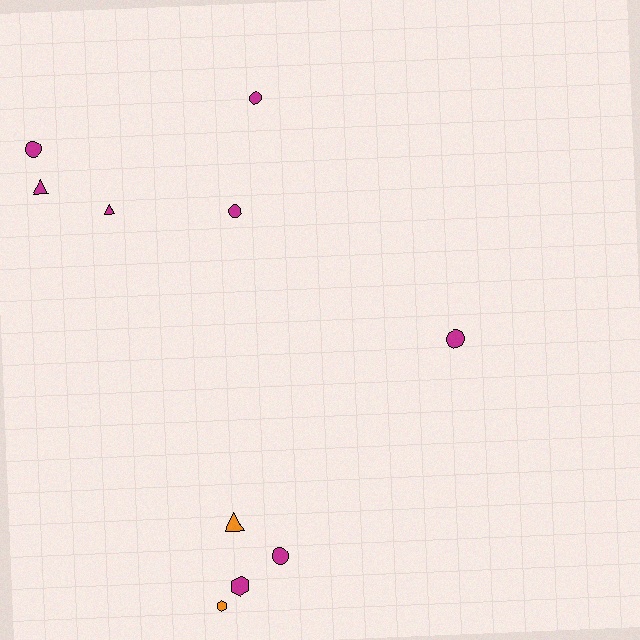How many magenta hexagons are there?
There is 1 magenta hexagon.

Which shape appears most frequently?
Circle, with 5 objects.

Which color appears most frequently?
Magenta, with 8 objects.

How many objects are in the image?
There are 10 objects.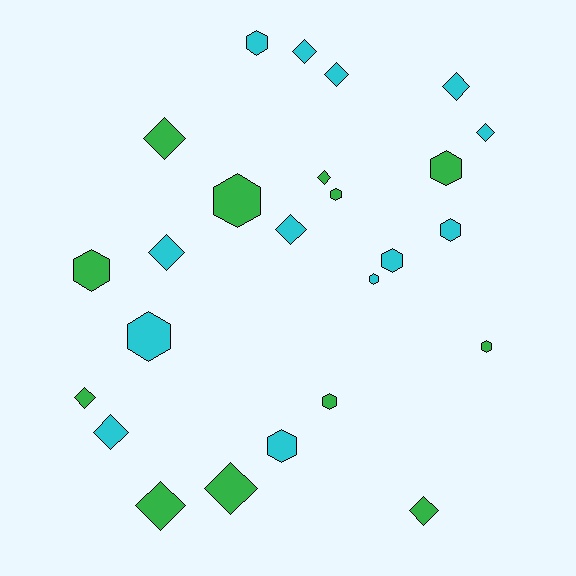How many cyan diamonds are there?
There are 7 cyan diamonds.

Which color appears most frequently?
Cyan, with 13 objects.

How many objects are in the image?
There are 25 objects.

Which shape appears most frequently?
Diamond, with 13 objects.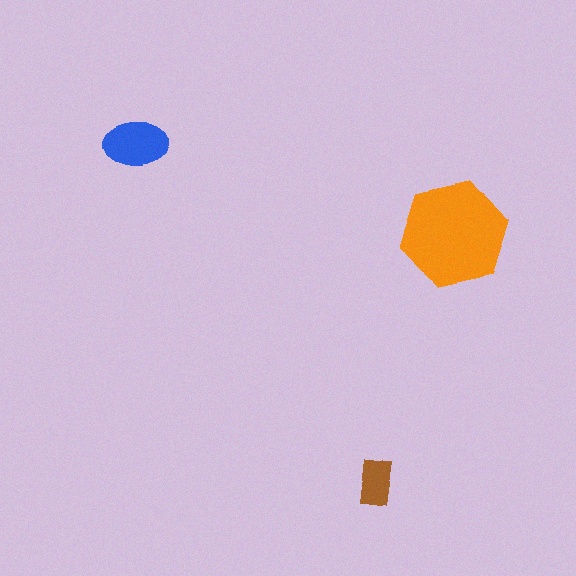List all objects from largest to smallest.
The orange hexagon, the blue ellipse, the brown rectangle.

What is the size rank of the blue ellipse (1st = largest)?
2nd.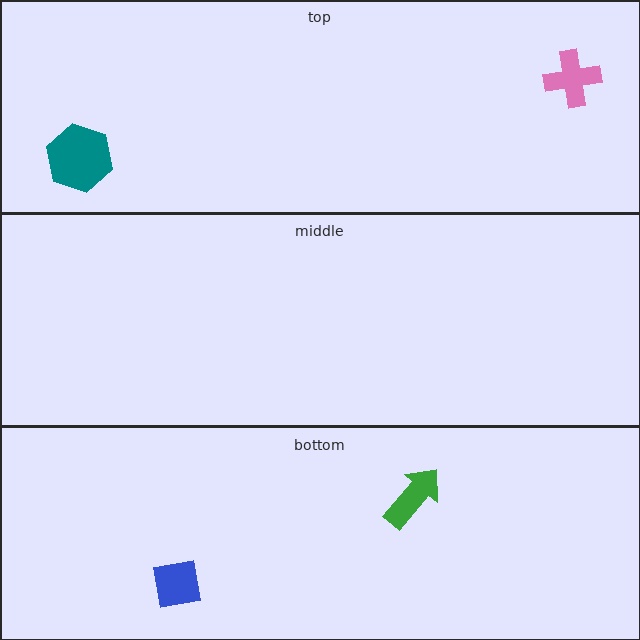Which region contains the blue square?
The bottom region.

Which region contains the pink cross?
The top region.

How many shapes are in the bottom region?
2.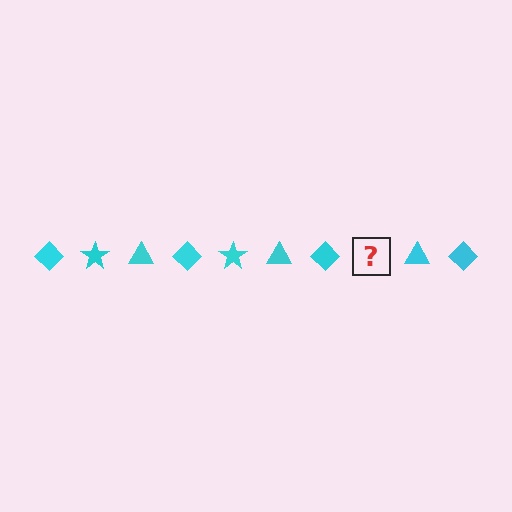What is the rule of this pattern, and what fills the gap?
The rule is that the pattern cycles through diamond, star, triangle shapes in cyan. The gap should be filled with a cyan star.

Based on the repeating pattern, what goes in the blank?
The blank should be a cyan star.